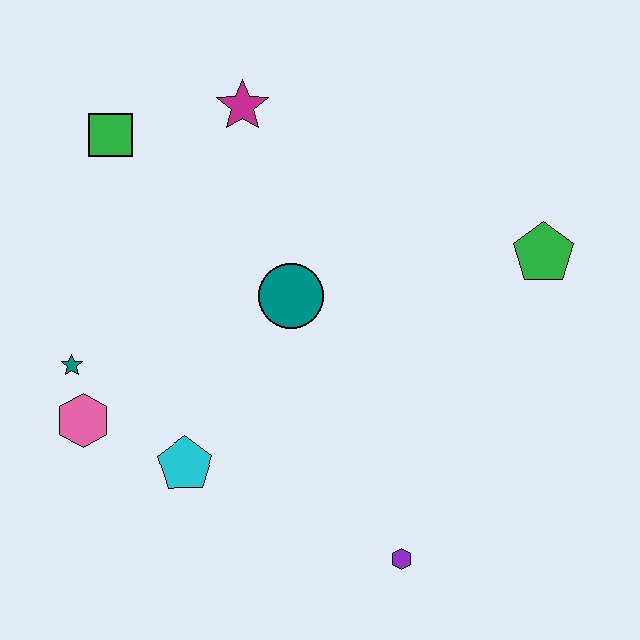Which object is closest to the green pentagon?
The teal circle is closest to the green pentagon.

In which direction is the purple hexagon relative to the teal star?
The purple hexagon is to the right of the teal star.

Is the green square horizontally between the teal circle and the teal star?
Yes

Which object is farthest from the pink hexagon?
The green pentagon is farthest from the pink hexagon.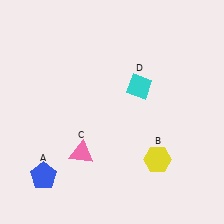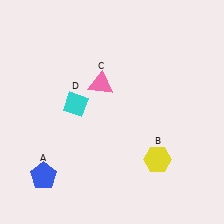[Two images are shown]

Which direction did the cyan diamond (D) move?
The cyan diamond (D) moved left.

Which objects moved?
The objects that moved are: the pink triangle (C), the cyan diamond (D).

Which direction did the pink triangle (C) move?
The pink triangle (C) moved up.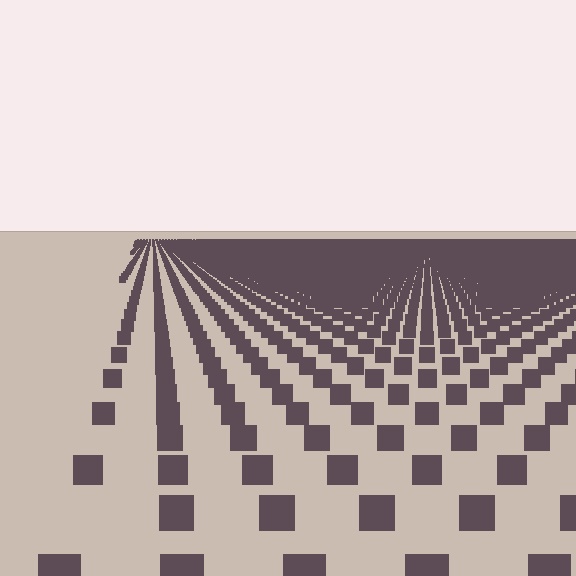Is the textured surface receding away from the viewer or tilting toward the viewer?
The surface is receding away from the viewer. Texture elements get smaller and denser toward the top.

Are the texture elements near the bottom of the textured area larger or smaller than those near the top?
Larger. Near the bottom, elements are closer to the viewer and appear at a bigger on-screen size.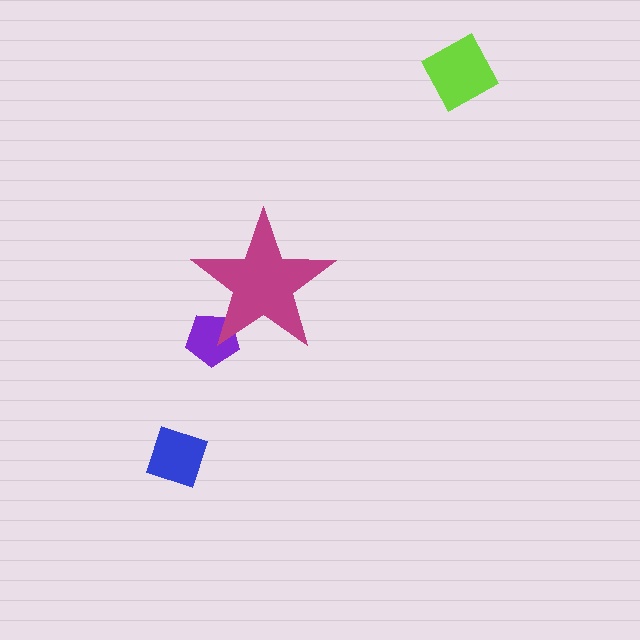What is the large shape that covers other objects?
A magenta star.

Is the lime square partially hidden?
No, the lime square is fully visible.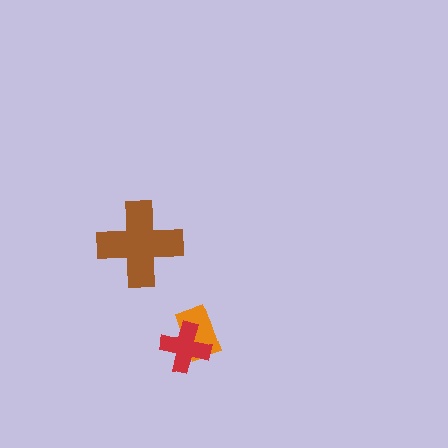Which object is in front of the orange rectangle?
The red cross is in front of the orange rectangle.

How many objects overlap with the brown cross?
0 objects overlap with the brown cross.